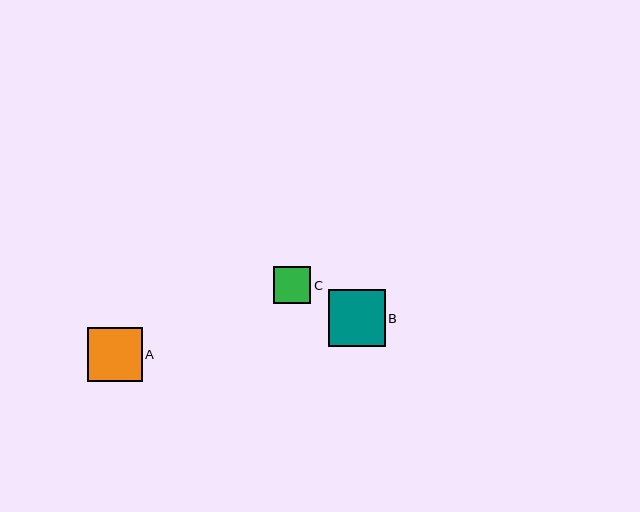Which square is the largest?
Square B is the largest with a size of approximately 57 pixels.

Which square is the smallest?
Square C is the smallest with a size of approximately 37 pixels.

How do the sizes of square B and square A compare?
Square B and square A are approximately the same size.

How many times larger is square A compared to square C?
Square A is approximately 1.5 times the size of square C.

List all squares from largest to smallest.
From largest to smallest: B, A, C.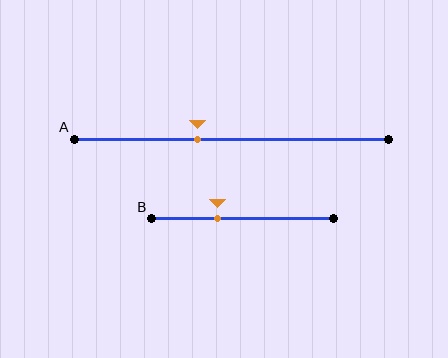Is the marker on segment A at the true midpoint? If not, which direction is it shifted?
No, the marker on segment A is shifted to the left by about 11% of the segment length.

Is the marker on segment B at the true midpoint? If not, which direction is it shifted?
No, the marker on segment B is shifted to the left by about 14% of the segment length.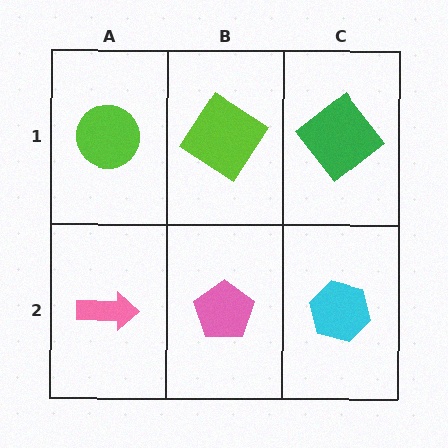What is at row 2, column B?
A pink pentagon.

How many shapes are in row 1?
3 shapes.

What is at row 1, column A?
A lime circle.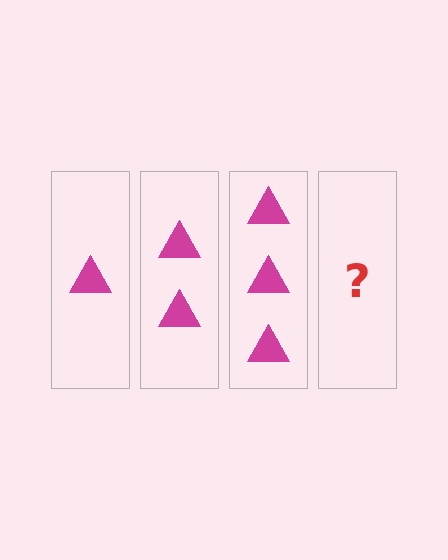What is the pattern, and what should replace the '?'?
The pattern is that each step adds one more triangle. The '?' should be 4 triangles.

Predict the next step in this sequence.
The next step is 4 triangles.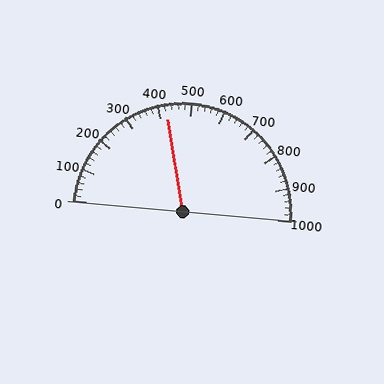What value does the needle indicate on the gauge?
The needle indicates approximately 420.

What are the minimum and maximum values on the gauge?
The gauge ranges from 0 to 1000.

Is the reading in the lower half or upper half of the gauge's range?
The reading is in the lower half of the range (0 to 1000).